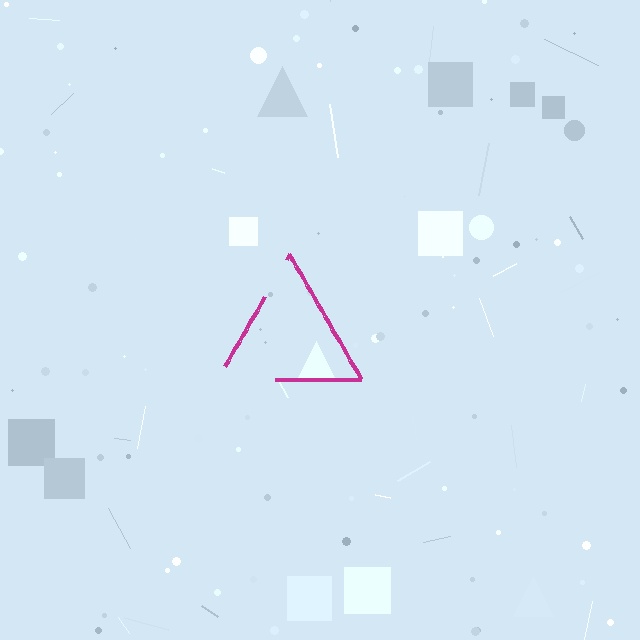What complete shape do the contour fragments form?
The contour fragments form a triangle.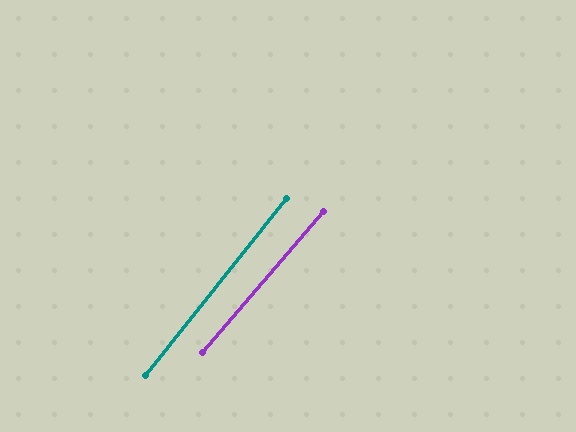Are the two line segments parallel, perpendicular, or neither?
Parallel — their directions differ by only 1.9°.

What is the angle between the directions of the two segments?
Approximately 2 degrees.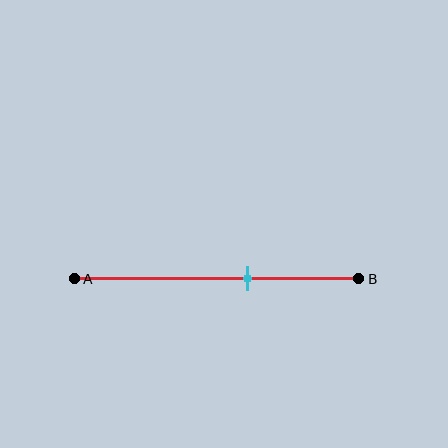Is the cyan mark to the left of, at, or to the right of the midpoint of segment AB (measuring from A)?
The cyan mark is to the right of the midpoint of segment AB.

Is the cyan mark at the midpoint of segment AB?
No, the mark is at about 60% from A, not at the 50% midpoint.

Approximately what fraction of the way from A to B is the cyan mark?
The cyan mark is approximately 60% of the way from A to B.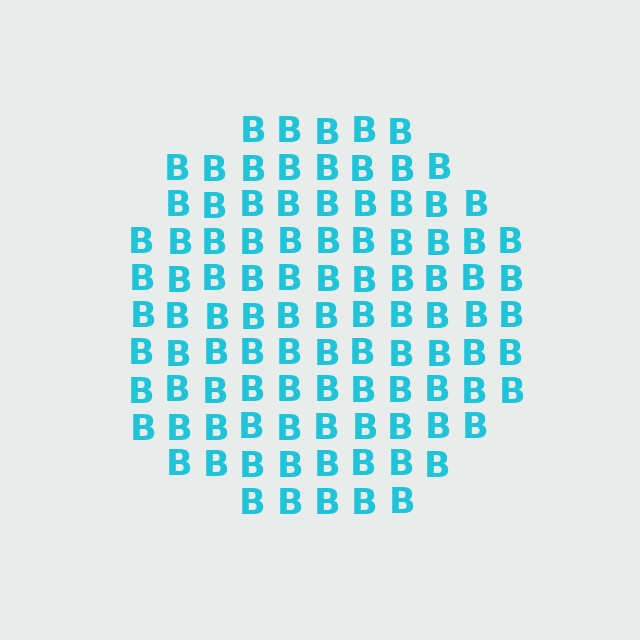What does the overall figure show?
The overall figure shows a circle.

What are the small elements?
The small elements are letter B's.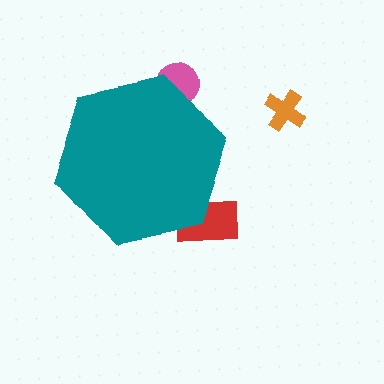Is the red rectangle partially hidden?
Yes, the red rectangle is partially hidden behind the teal hexagon.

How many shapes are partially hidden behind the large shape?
2 shapes are partially hidden.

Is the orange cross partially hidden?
No, the orange cross is fully visible.